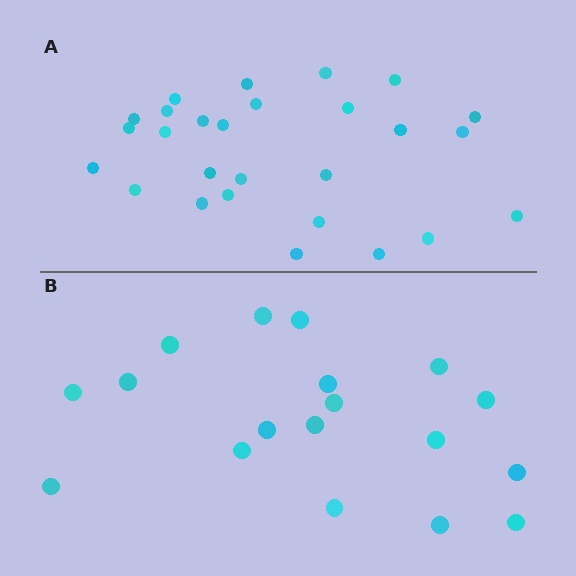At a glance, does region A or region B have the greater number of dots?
Region A (the top region) has more dots.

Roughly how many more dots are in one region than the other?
Region A has roughly 8 or so more dots than region B.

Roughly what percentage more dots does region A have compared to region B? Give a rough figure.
About 50% more.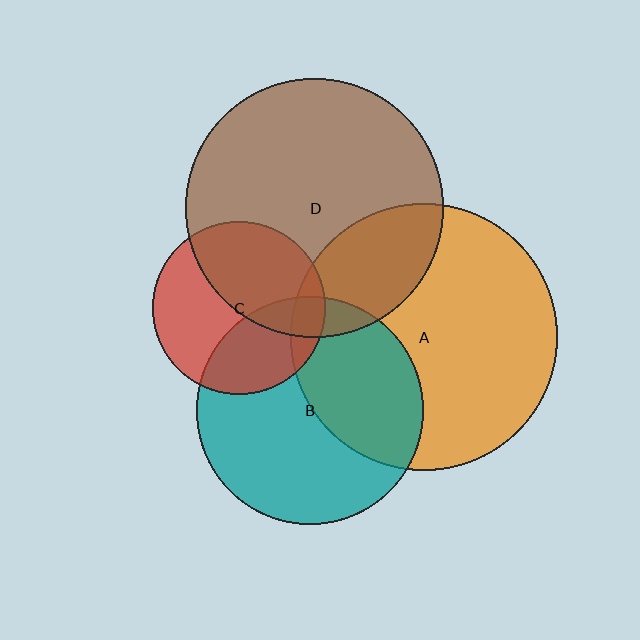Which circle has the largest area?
Circle A (orange).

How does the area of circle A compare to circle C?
Approximately 2.4 times.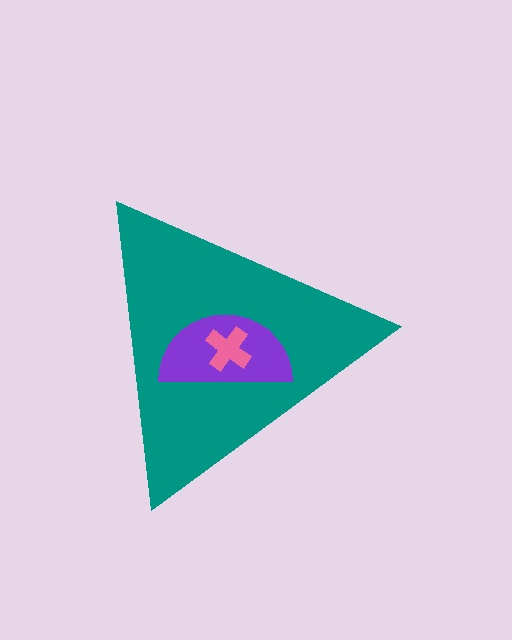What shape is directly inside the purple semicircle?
The pink cross.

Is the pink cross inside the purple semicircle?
Yes.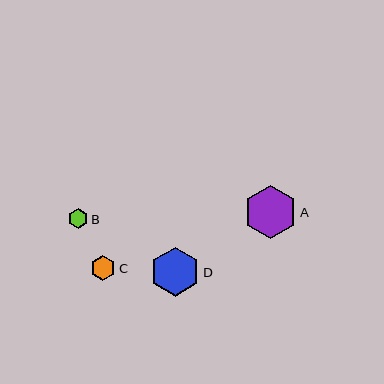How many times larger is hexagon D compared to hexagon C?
Hexagon D is approximately 1.9 times the size of hexagon C.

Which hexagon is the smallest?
Hexagon B is the smallest with a size of approximately 20 pixels.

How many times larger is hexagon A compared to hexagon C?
Hexagon A is approximately 2.1 times the size of hexagon C.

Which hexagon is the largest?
Hexagon A is the largest with a size of approximately 53 pixels.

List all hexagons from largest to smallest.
From largest to smallest: A, D, C, B.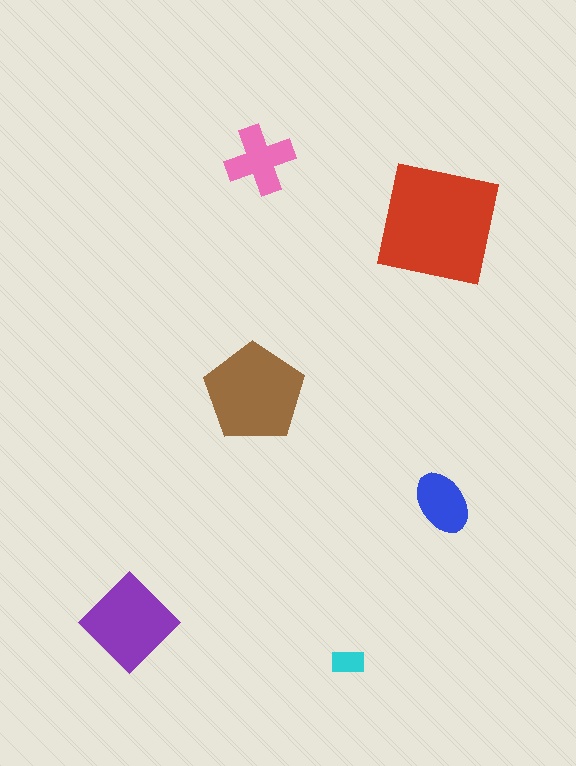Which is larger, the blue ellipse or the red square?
The red square.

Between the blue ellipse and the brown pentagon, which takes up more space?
The brown pentagon.